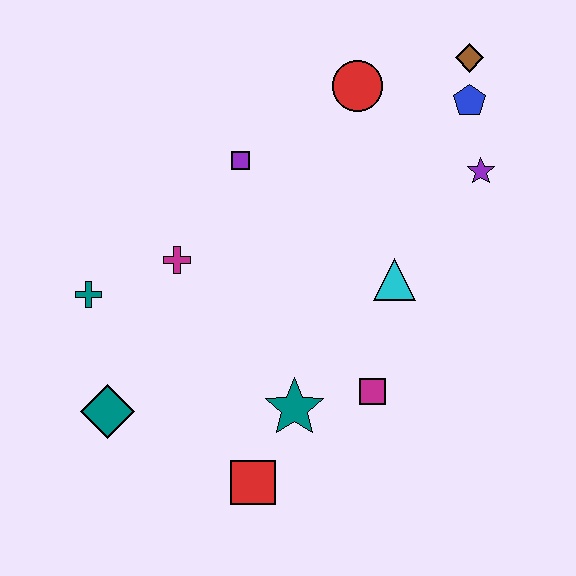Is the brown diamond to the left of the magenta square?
No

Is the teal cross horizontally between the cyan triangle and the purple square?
No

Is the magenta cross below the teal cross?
No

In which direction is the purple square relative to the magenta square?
The purple square is above the magenta square.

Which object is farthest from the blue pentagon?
The teal diamond is farthest from the blue pentagon.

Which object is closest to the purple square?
The magenta cross is closest to the purple square.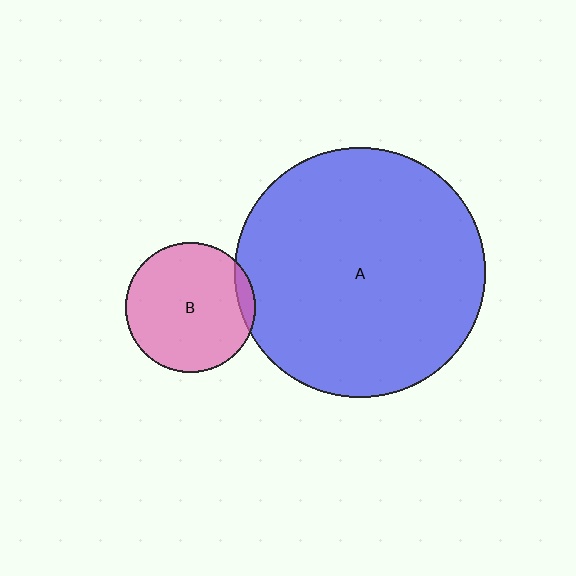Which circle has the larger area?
Circle A (blue).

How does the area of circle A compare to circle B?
Approximately 3.7 times.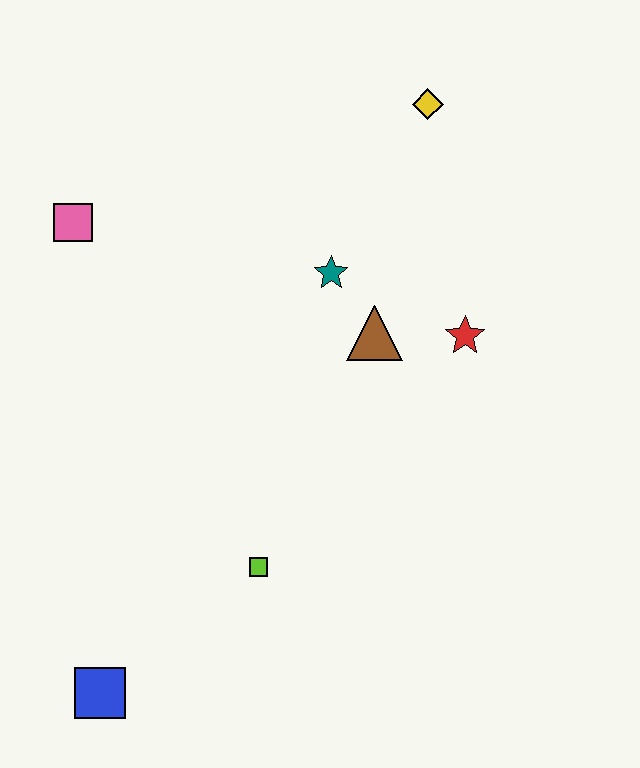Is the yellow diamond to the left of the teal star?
No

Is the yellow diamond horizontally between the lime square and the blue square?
No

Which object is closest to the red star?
The brown triangle is closest to the red star.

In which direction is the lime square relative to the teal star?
The lime square is below the teal star.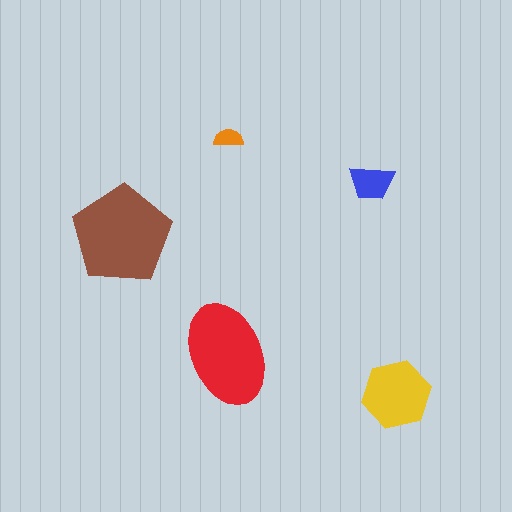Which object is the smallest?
The orange semicircle.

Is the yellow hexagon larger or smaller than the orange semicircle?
Larger.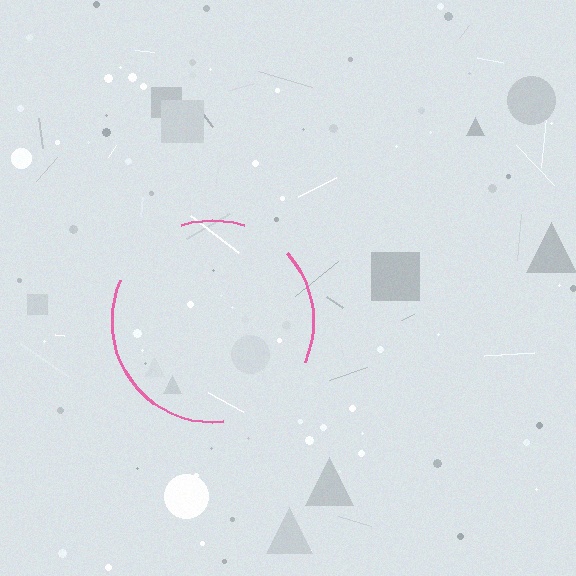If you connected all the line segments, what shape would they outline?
They would outline a circle.